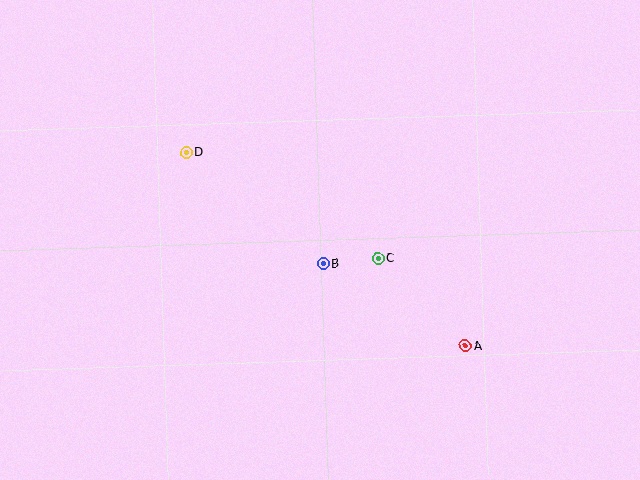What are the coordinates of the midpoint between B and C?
The midpoint between B and C is at (350, 261).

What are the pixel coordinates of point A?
Point A is at (465, 346).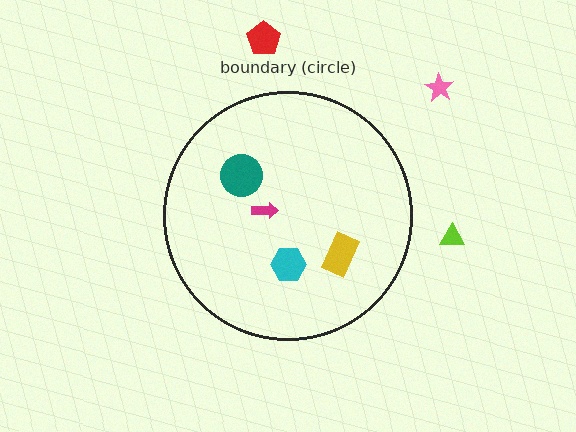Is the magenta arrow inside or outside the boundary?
Inside.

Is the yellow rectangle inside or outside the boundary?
Inside.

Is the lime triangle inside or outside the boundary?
Outside.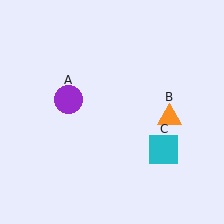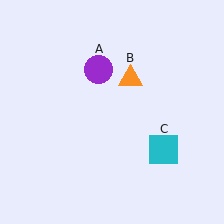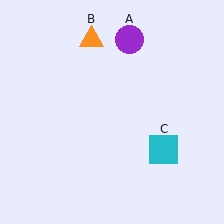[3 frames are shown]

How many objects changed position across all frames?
2 objects changed position: purple circle (object A), orange triangle (object B).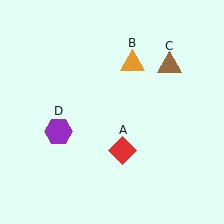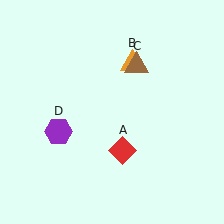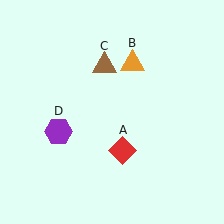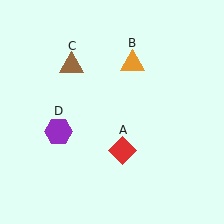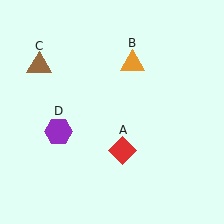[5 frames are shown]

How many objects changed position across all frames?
1 object changed position: brown triangle (object C).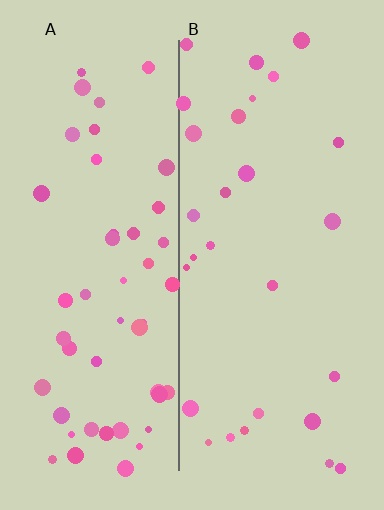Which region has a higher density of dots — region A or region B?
A (the left).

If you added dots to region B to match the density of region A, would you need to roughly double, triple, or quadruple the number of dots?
Approximately double.